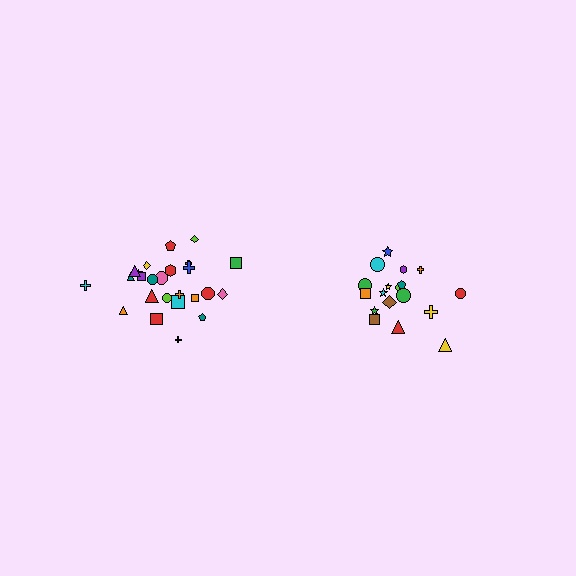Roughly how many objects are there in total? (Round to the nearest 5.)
Roughly 45 objects in total.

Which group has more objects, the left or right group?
The left group.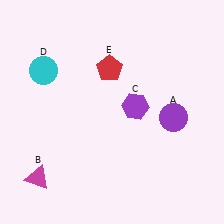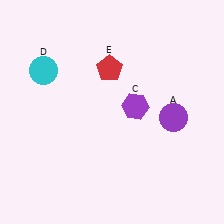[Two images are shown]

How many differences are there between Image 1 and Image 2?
There is 1 difference between the two images.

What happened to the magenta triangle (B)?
The magenta triangle (B) was removed in Image 2. It was in the bottom-left area of Image 1.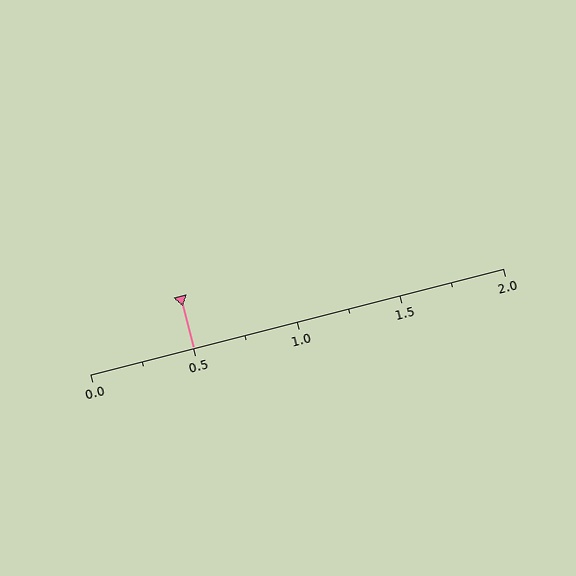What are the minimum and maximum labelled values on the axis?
The axis runs from 0.0 to 2.0.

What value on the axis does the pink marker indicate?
The marker indicates approximately 0.5.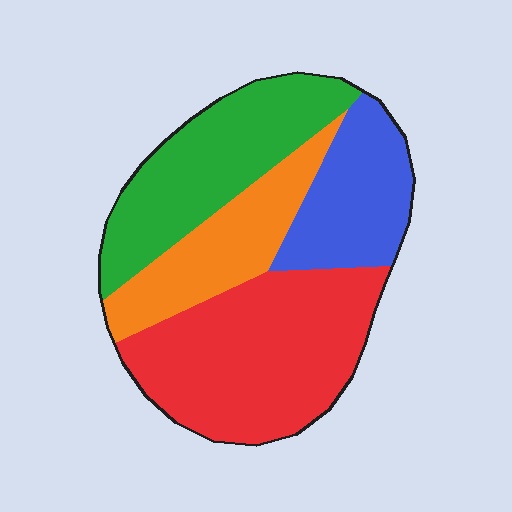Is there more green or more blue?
Green.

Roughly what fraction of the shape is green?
Green covers 26% of the shape.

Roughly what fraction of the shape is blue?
Blue takes up about one sixth (1/6) of the shape.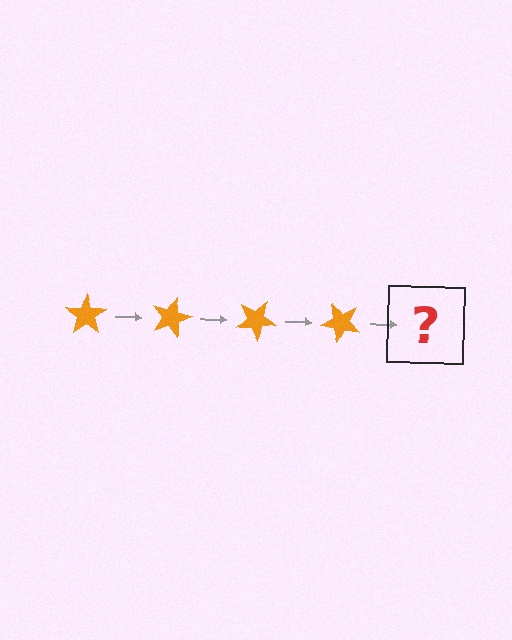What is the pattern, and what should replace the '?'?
The pattern is that the star rotates 15 degrees each step. The '?' should be an orange star rotated 60 degrees.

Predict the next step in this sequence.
The next step is an orange star rotated 60 degrees.